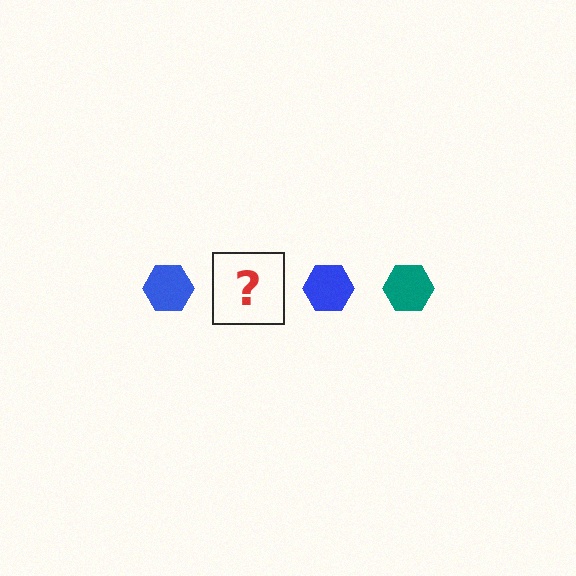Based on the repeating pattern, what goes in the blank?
The blank should be a teal hexagon.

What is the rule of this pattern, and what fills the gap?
The rule is that the pattern cycles through blue, teal hexagons. The gap should be filled with a teal hexagon.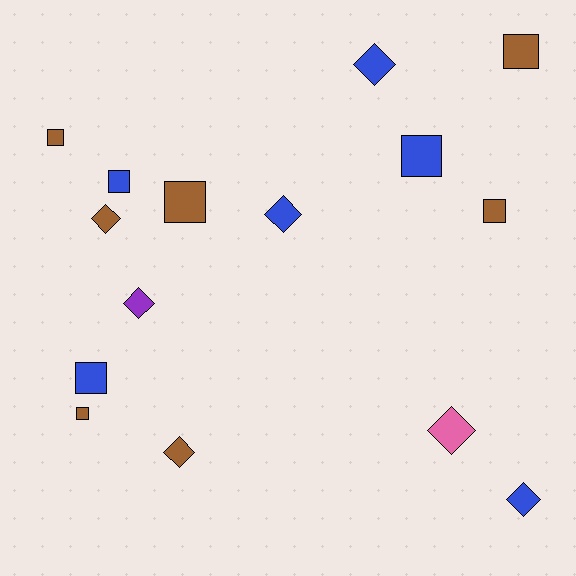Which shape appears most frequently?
Square, with 8 objects.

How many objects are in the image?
There are 15 objects.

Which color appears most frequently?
Brown, with 7 objects.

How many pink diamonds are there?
There is 1 pink diamond.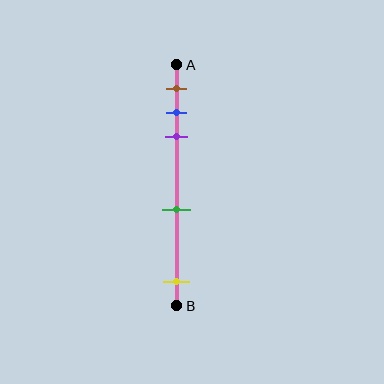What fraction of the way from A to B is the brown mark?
The brown mark is approximately 10% (0.1) of the way from A to B.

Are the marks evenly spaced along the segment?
No, the marks are not evenly spaced.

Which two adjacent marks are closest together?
The blue and purple marks are the closest adjacent pair.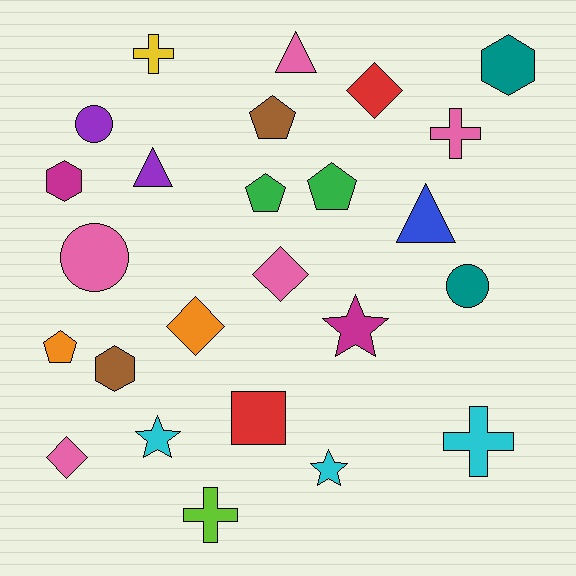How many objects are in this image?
There are 25 objects.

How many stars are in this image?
There are 3 stars.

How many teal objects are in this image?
There are 2 teal objects.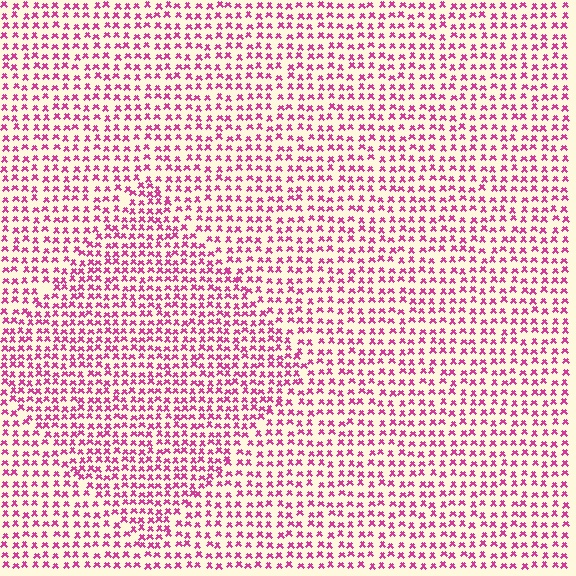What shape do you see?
I see a diamond.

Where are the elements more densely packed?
The elements are more densely packed inside the diamond boundary.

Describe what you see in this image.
The image contains small magenta elements arranged at two different densities. A diamond-shaped region is visible where the elements are more densely packed than the surrounding area.